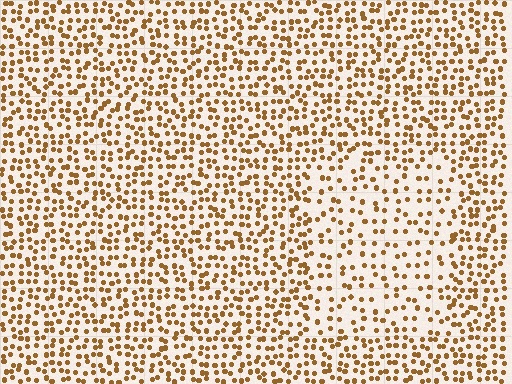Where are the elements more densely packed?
The elements are more densely packed outside the rectangle boundary.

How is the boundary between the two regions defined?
The boundary is defined by a change in element density (approximately 1.8x ratio). All elements are the same color, size, and shape.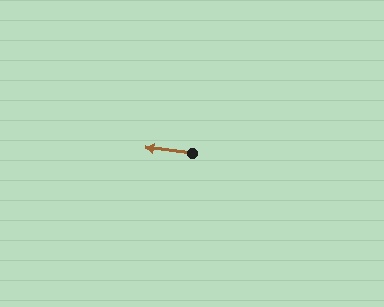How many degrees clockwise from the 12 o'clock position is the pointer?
Approximately 277 degrees.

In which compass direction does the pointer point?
West.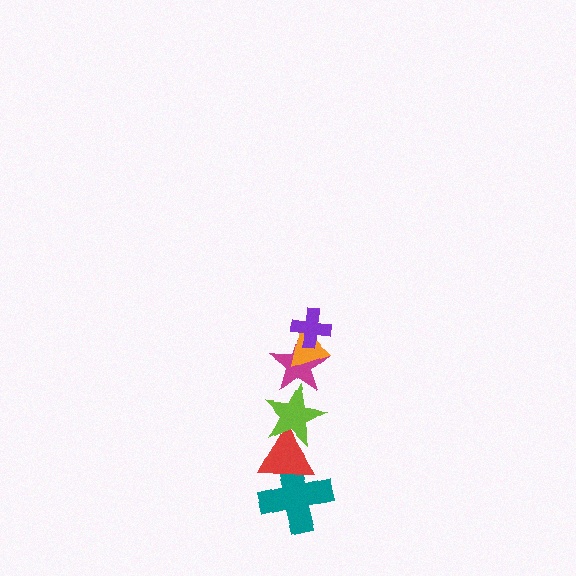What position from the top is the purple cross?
The purple cross is 1st from the top.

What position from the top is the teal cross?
The teal cross is 6th from the top.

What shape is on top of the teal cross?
The red triangle is on top of the teal cross.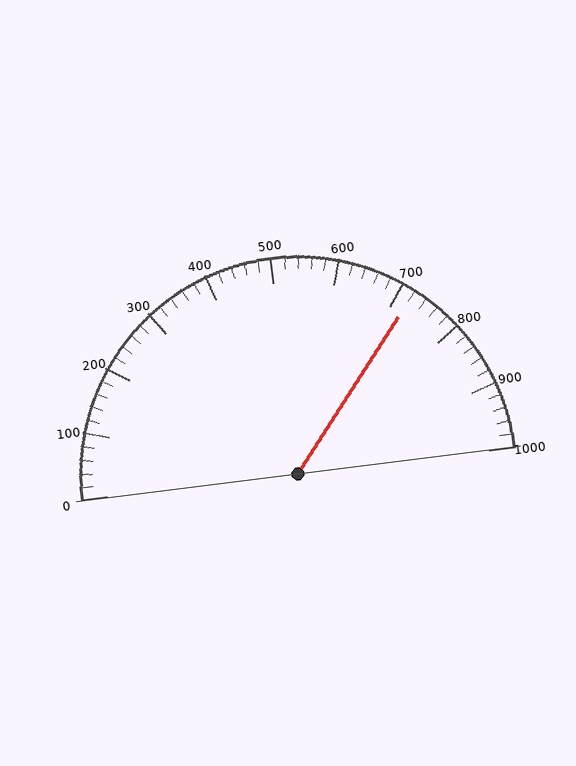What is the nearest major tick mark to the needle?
The nearest major tick mark is 700.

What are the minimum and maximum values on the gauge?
The gauge ranges from 0 to 1000.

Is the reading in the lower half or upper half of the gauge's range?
The reading is in the upper half of the range (0 to 1000).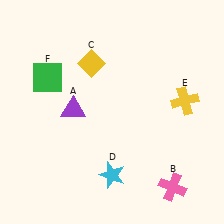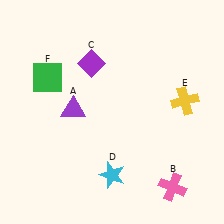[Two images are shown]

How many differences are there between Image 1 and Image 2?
There is 1 difference between the two images.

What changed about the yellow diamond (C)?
In Image 1, C is yellow. In Image 2, it changed to purple.